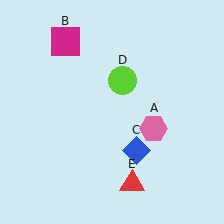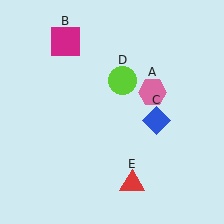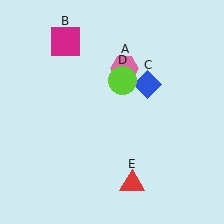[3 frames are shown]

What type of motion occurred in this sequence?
The pink hexagon (object A), blue diamond (object C) rotated counterclockwise around the center of the scene.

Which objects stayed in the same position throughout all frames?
Magenta square (object B) and lime circle (object D) and red triangle (object E) remained stationary.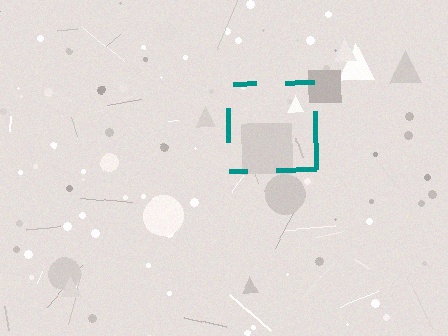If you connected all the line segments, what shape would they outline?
They would outline a square.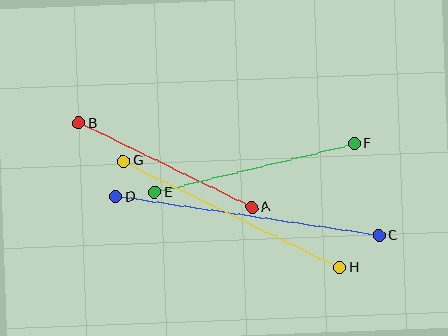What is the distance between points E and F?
The distance is approximately 206 pixels.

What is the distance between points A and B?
The distance is approximately 192 pixels.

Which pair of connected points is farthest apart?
Points C and D are farthest apart.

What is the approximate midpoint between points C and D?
The midpoint is at approximately (247, 216) pixels.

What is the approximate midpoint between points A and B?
The midpoint is at approximately (165, 165) pixels.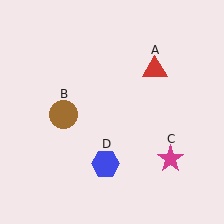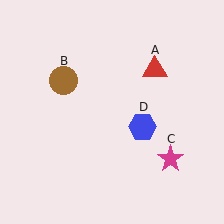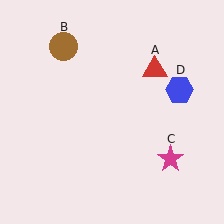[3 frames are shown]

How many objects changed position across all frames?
2 objects changed position: brown circle (object B), blue hexagon (object D).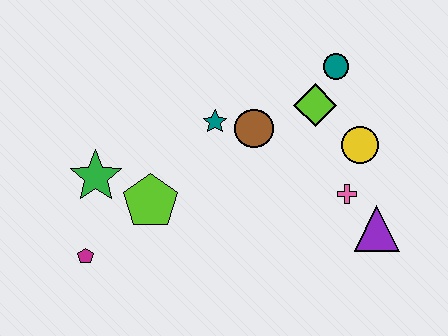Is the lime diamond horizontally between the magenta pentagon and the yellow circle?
Yes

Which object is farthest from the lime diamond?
The magenta pentagon is farthest from the lime diamond.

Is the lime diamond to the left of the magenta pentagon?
No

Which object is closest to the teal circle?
The lime diamond is closest to the teal circle.